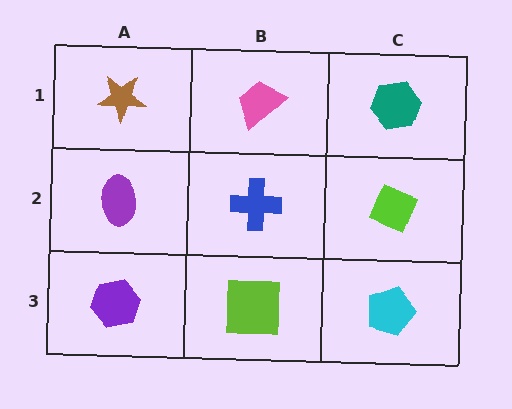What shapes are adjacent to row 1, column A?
A purple ellipse (row 2, column A), a pink trapezoid (row 1, column B).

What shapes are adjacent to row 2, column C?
A teal hexagon (row 1, column C), a cyan pentagon (row 3, column C), a blue cross (row 2, column B).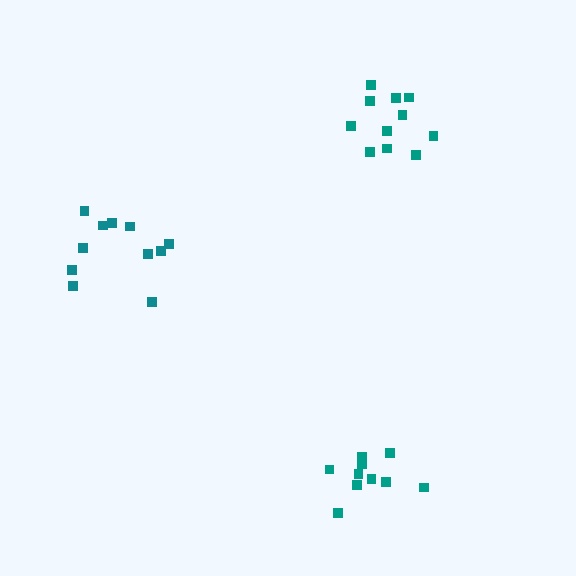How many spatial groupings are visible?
There are 3 spatial groupings.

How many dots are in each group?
Group 1: 11 dots, Group 2: 10 dots, Group 3: 11 dots (32 total).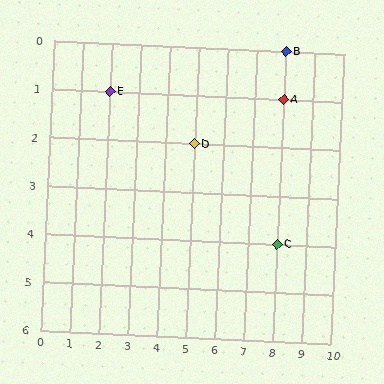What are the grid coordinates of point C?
Point C is at grid coordinates (8, 4).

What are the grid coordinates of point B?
Point B is at grid coordinates (8, 0).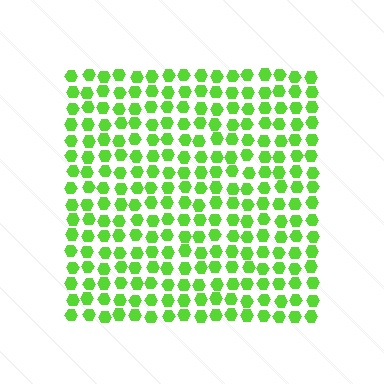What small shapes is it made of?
It is made of small hexagons.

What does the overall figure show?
The overall figure shows a square.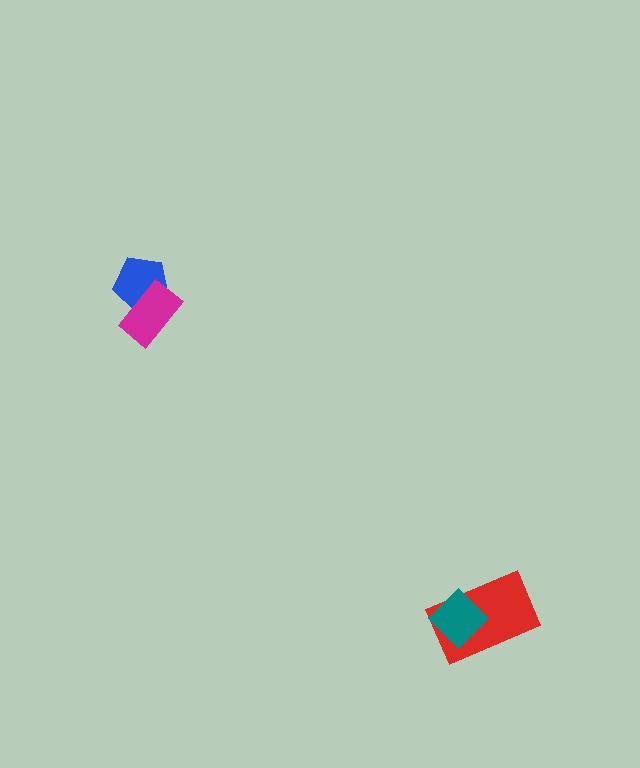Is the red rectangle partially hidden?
Yes, it is partially covered by another shape.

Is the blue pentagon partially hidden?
Yes, it is partially covered by another shape.